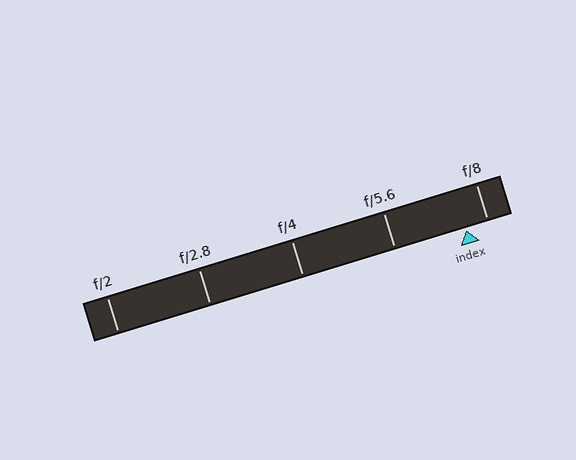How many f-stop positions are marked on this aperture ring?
There are 5 f-stop positions marked.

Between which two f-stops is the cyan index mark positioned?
The index mark is between f/5.6 and f/8.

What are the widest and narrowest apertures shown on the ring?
The widest aperture shown is f/2 and the narrowest is f/8.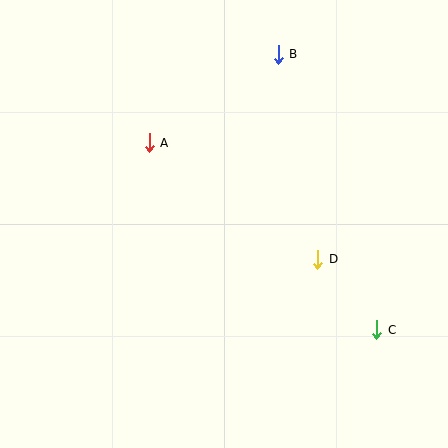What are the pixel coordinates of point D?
Point D is at (318, 259).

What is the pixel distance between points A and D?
The distance between A and D is 205 pixels.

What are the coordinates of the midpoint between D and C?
The midpoint between D and C is at (347, 295).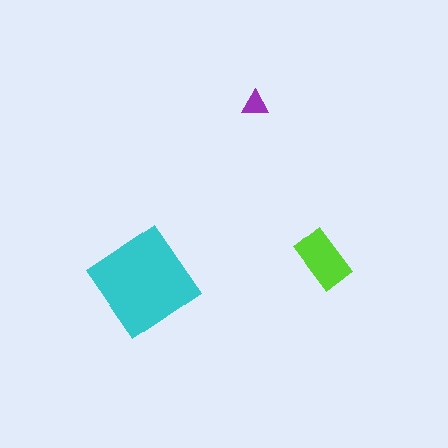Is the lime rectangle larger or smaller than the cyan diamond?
Smaller.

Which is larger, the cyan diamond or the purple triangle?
The cyan diamond.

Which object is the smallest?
The purple triangle.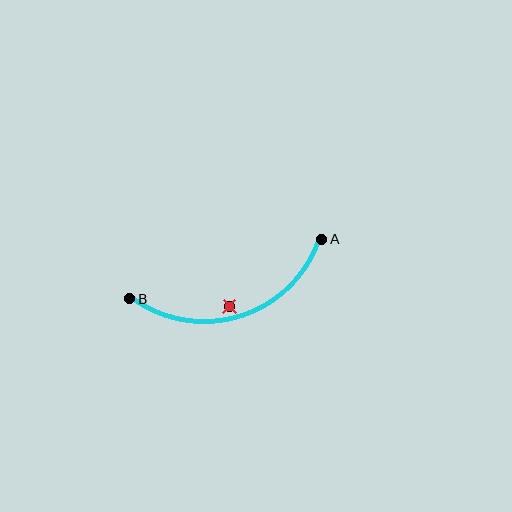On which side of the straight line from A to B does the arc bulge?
The arc bulges below the straight line connecting A and B.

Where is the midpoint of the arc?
The arc midpoint is the point on the curve farthest from the straight line joining A and B. It sits below that line.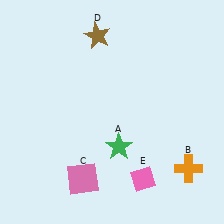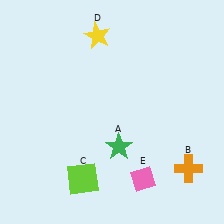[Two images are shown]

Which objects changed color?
C changed from pink to lime. D changed from brown to yellow.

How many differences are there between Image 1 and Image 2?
There are 2 differences between the two images.